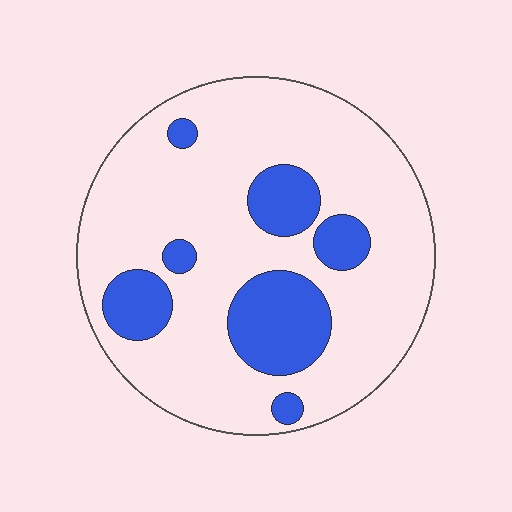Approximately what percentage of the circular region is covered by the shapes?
Approximately 20%.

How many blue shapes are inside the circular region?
7.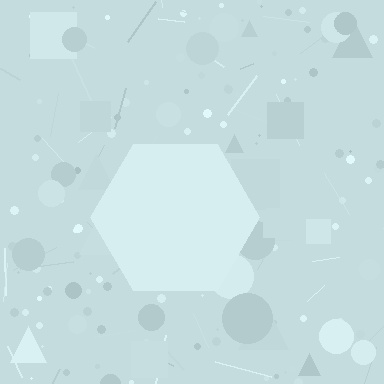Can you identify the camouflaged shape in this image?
The camouflaged shape is a hexagon.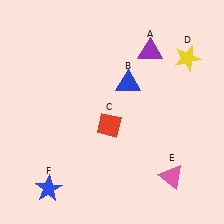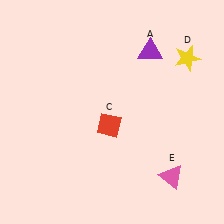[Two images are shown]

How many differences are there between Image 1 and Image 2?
There are 2 differences between the two images.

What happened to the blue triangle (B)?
The blue triangle (B) was removed in Image 2. It was in the top-right area of Image 1.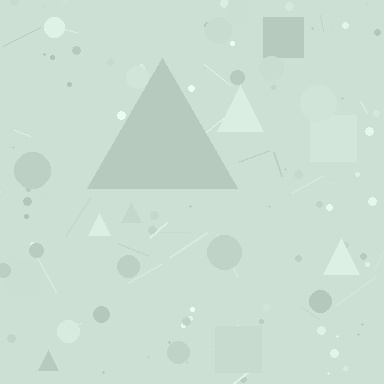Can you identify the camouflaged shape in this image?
The camouflaged shape is a triangle.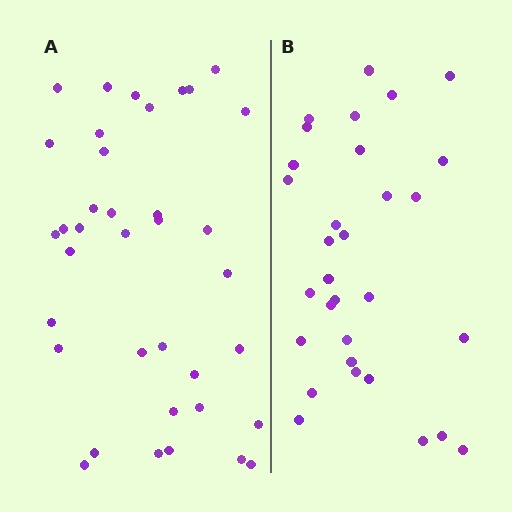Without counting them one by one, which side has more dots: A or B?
Region A (the left region) has more dots.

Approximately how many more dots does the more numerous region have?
Region A has about 6 more dots than region B.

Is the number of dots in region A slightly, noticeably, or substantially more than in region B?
Region A has only slightly more — the two regions are fairly close. The ratio is roughly 1.2 to 1.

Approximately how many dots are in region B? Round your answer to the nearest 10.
About 30 dots. (The exact count is 31, which rounds to 30.)